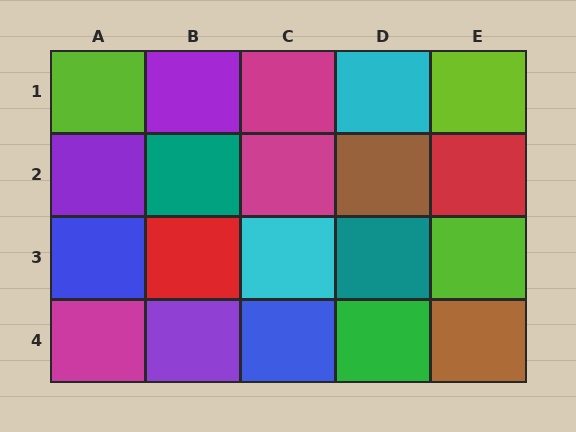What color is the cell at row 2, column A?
Purple.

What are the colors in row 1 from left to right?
Lime, purple, magenta, cyan, lime.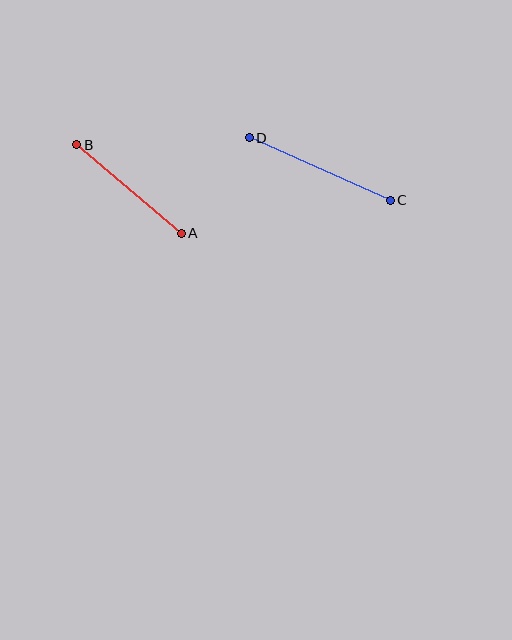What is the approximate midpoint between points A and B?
The midpoint is at approximately (129, 189) pixels.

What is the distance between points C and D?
The distance is approximately 154 pixels.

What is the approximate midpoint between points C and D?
The midpoint is at approximately (320, 169) pixels.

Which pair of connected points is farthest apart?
Points C and D are farthest apart.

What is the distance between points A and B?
The distance is approximately 137 pixels.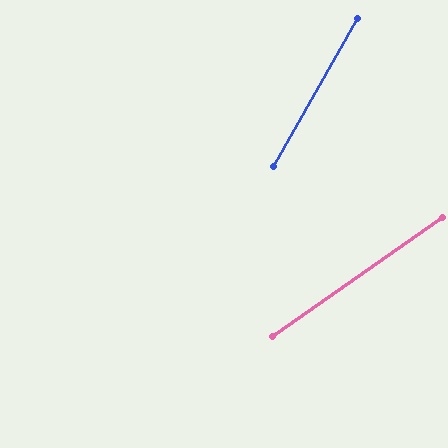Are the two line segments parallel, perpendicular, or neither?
Neither parallel nor perpendicular — they differ by about 26°.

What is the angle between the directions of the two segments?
Approximately 26 degrees.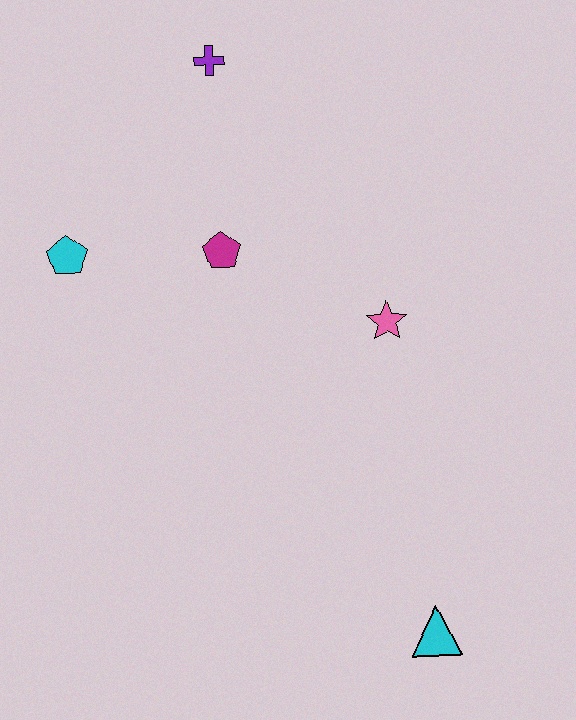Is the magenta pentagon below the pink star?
No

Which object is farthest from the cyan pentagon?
The cyan triangle is farthest from the cyan pentagon.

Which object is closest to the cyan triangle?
The pink star is closest to the cyan triangle.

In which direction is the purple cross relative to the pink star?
The purple cross is above the pink star.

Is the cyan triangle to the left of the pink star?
No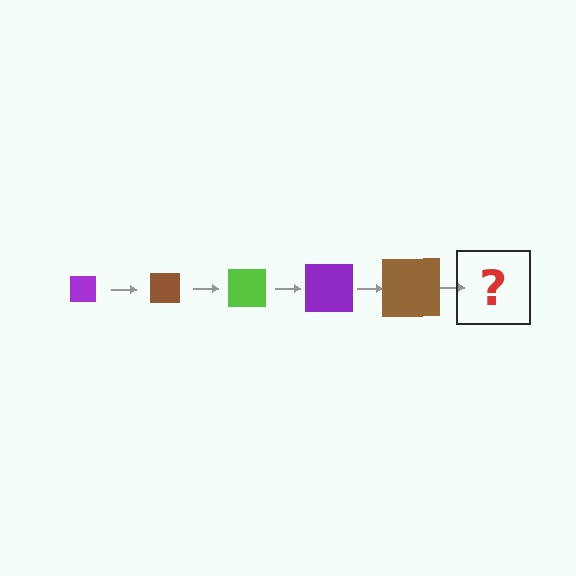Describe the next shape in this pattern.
It should be a lime square, larger than the previous one.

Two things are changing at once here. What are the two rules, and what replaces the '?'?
The two rules are that the square grows larger each step and the color cycles through purple, brown, and lime. The '?' should be a lime square, larger than the previous one.